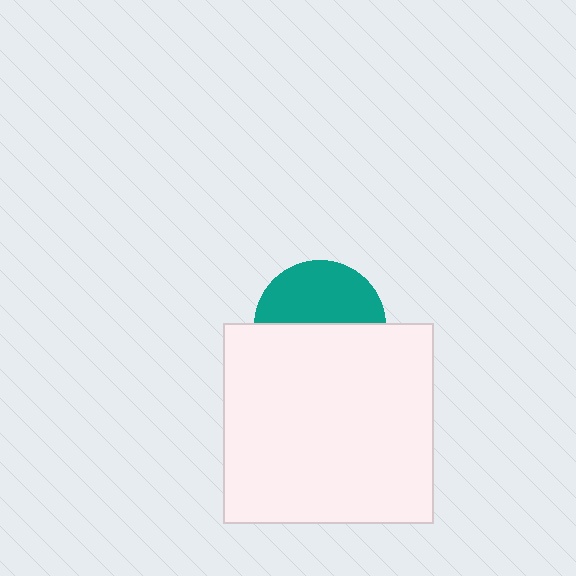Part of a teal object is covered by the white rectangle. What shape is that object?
It is a circle.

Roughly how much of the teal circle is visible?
About half of it is visible (roughly 48%).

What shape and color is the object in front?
The object in front is a white rectangle.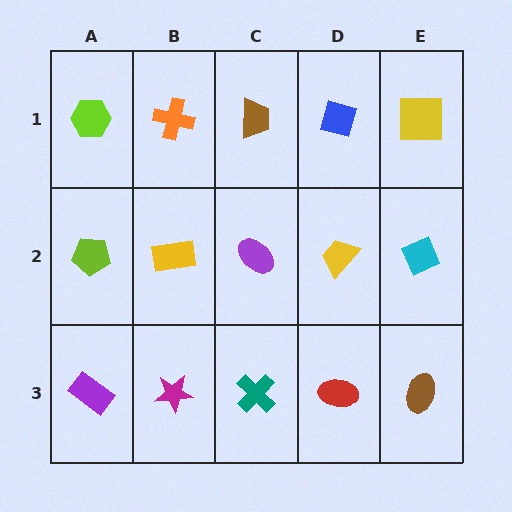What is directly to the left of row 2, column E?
A yellow trapezoid.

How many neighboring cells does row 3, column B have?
3.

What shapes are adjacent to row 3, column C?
A purple ellipse (row 2, column C), a magenta star (row 3, column B), a red ellipse (row 3, column D).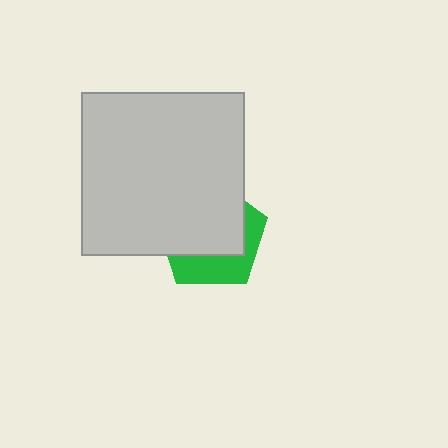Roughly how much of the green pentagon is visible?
A small part of it is visible (roughly 36%).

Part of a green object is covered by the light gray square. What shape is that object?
It is a pentagon.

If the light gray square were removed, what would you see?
You would see the complete green pentagon.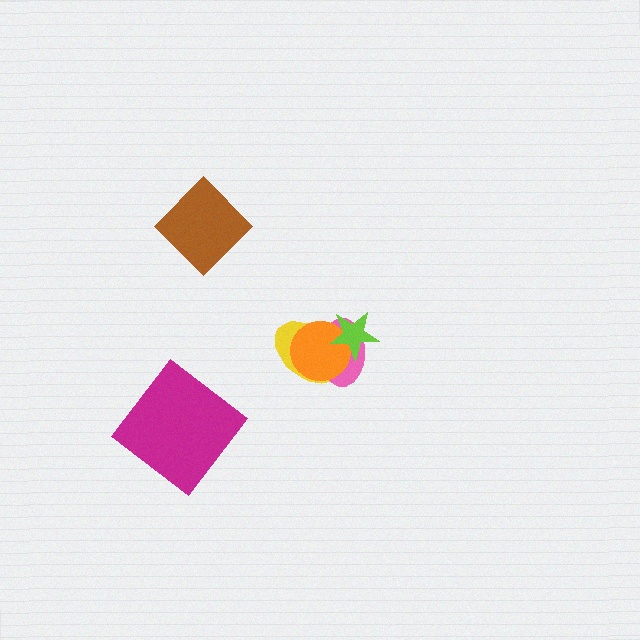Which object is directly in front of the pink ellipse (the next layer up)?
The orange circle is directly in front of the pink ellipse.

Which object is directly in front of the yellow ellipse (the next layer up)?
The pink ellipse is directly in front of the yellow ellipse.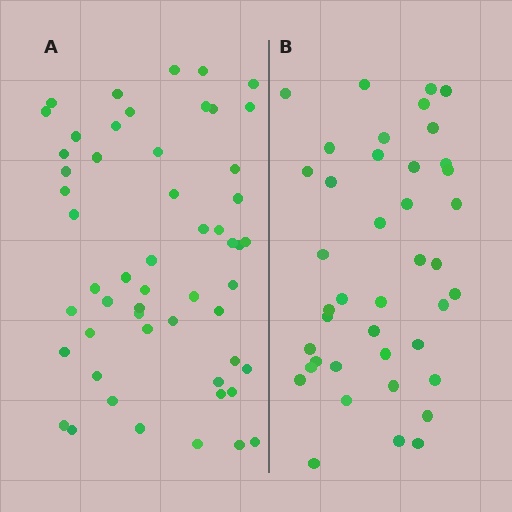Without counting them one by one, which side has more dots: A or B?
Region A (the left region) has more dots.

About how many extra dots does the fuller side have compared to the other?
Region A has approximately 15 more dots than region B.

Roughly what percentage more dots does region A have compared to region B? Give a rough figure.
About 30% more.